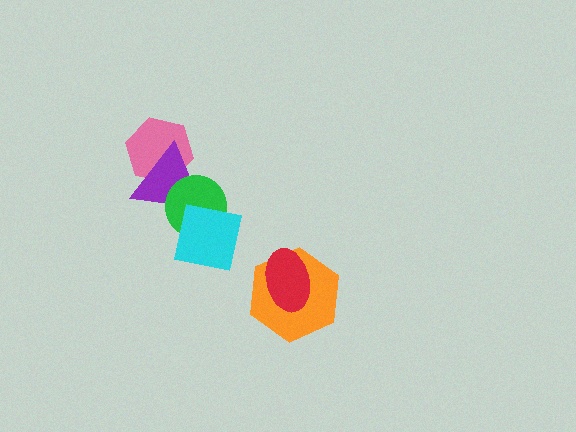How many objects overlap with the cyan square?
1 object overlaps with the cyan square.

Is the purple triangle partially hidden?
Yes, it is partially covered by another shape.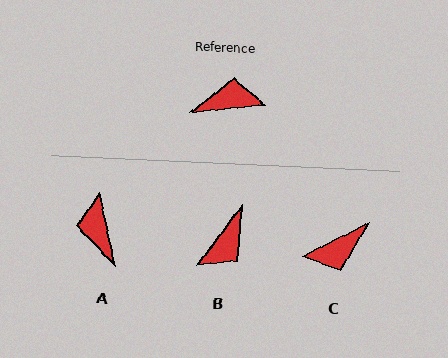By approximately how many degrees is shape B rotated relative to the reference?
Approximately 133 degrees clockwise.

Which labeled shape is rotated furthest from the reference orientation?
C, about 159 degrees away.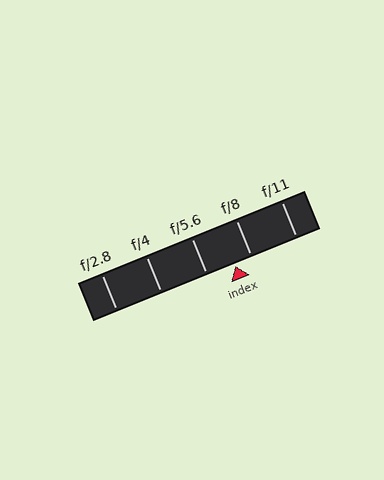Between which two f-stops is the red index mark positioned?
The index mark is between f/5.6 and f/8.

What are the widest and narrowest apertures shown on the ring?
The widest aperture shown is f/2.8 and the narrowest is f/11.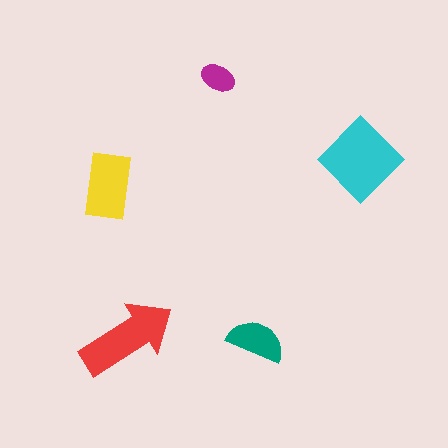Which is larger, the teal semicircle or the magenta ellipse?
The teal semicircle.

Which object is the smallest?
The magenta ellipse.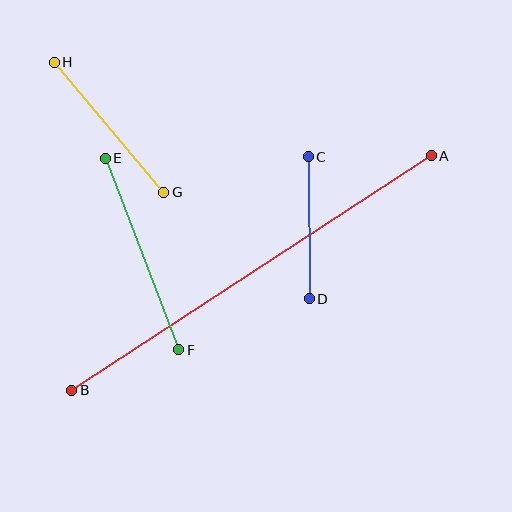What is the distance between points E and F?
The distance is approximately 205 pixels.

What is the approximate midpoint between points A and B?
The midpoint is at approximately (252, 273) pixels.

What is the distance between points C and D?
The distance is approximately 142 pixels.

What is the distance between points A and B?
The distance is approximately 429 pixels.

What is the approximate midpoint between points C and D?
The midpoint is at approximately (309, 228) pixels.